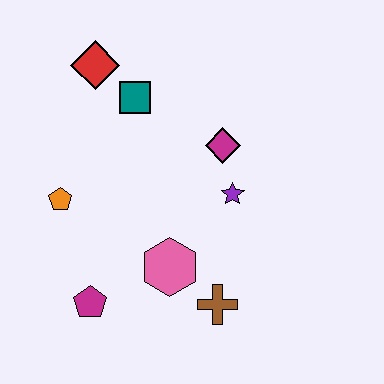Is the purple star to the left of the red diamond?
No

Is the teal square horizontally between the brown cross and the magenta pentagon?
Yes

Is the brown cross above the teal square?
No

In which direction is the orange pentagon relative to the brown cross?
The orange pentagon is to the left of the brown cross.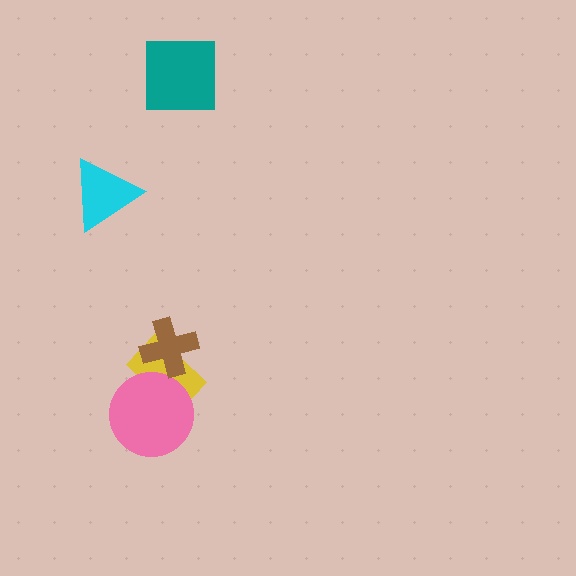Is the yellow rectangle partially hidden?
Yes, it is partially covered by another shape.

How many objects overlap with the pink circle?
1 object overlaps with the pink circle.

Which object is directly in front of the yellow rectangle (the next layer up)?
The pink circle is directly in front of the yellow rectangle.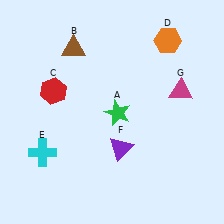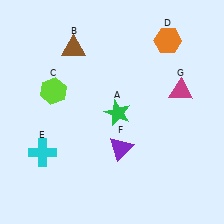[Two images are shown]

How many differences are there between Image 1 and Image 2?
There is 1 difference between the two images.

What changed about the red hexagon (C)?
In Image 1, C is red. In Image 2, it changed to lime.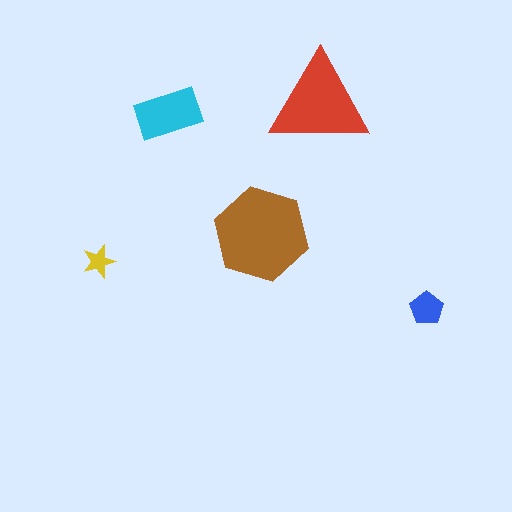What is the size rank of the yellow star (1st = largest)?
5th.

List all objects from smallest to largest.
The yellow star, the blue pentagon, the cyan rectangle, the red triangle, the brown hexagon.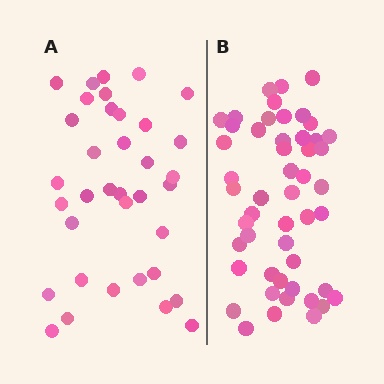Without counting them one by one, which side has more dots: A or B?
Region B (the right region) has more dots.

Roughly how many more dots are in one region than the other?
Region B has approximately 15 more dots than region A.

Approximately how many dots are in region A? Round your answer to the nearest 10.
About 40 dots. (The exact count is 36, which rounds to 40.)